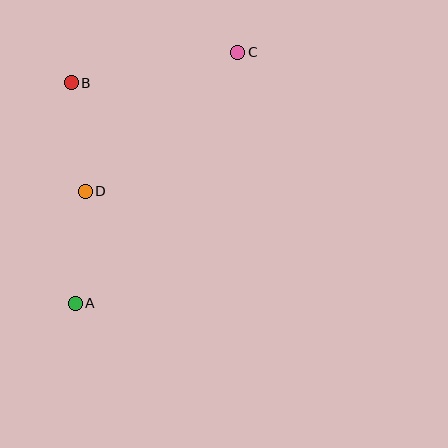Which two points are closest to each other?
Points B and D are closest to each other.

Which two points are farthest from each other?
Points A and C are farthest from each other.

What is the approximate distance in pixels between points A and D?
The distance between A and D is approximately 112 pixels.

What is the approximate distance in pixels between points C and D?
The distance between C and D is approximately 206 pixels.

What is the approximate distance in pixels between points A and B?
The distance between A and B is approximately 221 pixels.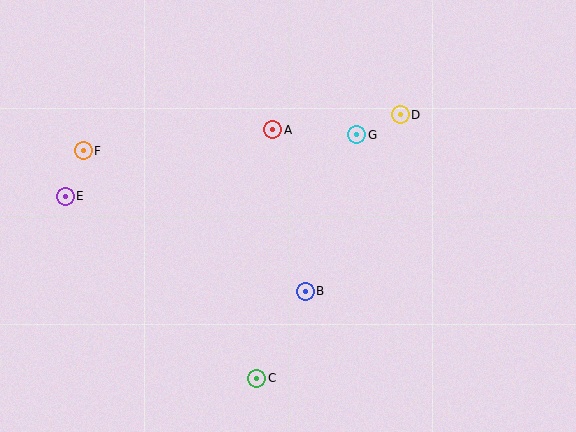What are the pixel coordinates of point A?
Point A is at (273, 130).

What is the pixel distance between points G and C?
The distance between G and C is 263 pixels.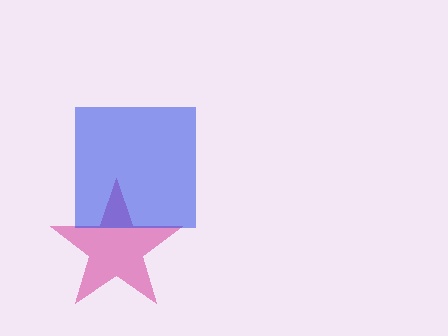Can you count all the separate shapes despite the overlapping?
Yes, there are 2 separate shapes.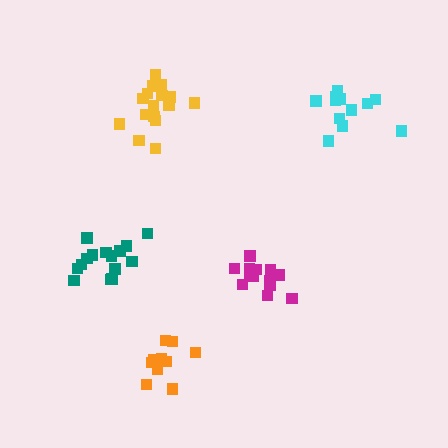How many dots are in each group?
Group 1: 15 dots, Group 2: 14 dots, Group 3: 16 dots, Group 4: 12 dots, Group 5: 10 dots (67 total).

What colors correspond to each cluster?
The clusters are colored: teal, magenta, yellow, cyan, orange.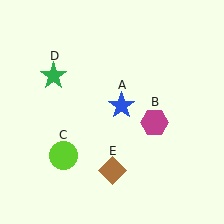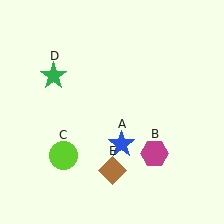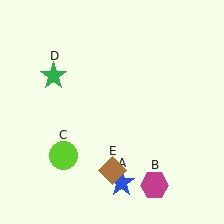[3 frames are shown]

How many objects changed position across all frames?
2 objects changed position: blue star (object A), magenta hexagon (object B).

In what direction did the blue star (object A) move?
The blue star (object A) moved down.